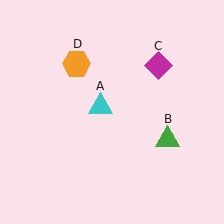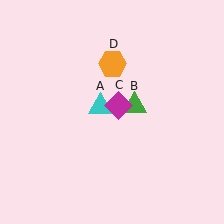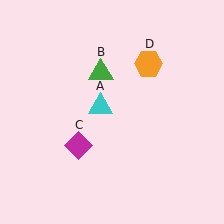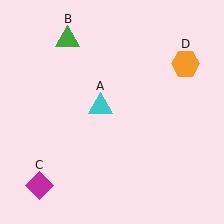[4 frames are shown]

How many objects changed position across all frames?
3 objects changed position: green triangle (object B), magenta diamond (object C), orange hexagon (object D).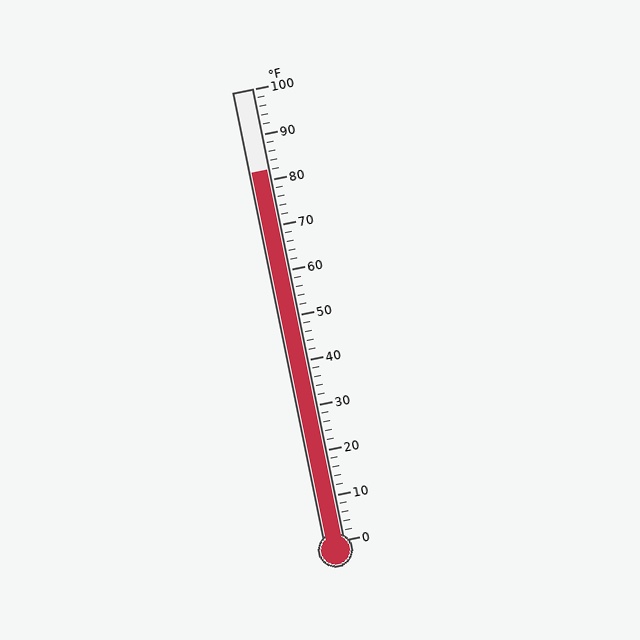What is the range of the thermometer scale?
The thermometer scale ranges from 0°F to 100°F.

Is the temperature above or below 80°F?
The temperature is above 80°F.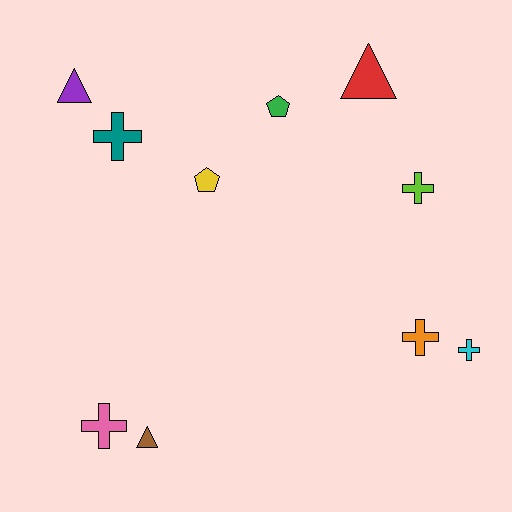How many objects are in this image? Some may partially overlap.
There are 10 objects.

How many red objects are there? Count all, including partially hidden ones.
There is 1 red object.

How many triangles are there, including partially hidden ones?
There are 3 triangles.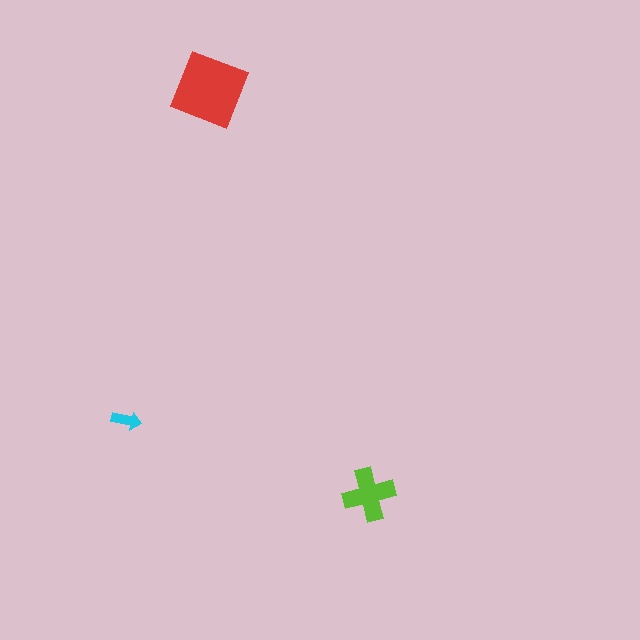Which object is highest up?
The red diamond is topmost.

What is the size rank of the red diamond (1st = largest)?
1st.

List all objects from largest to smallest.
The red diamond, the lime cross, the cyan arrow.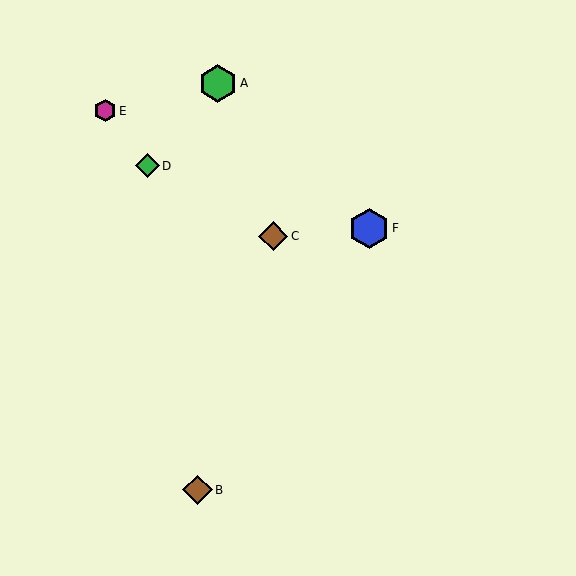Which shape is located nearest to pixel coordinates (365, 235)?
The blue hexagon (labeled F) at (369, 228) is nearest to that location.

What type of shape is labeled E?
Shape E is a magenta hexagon.